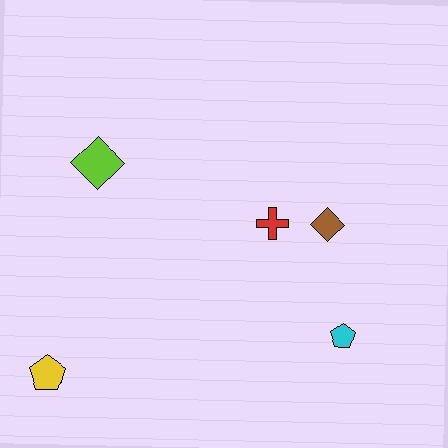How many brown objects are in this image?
There is 1 brown object.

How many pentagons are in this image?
There are 2 pentagons.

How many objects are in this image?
There are 5 objects.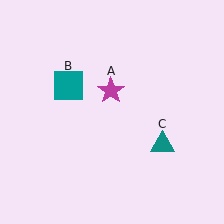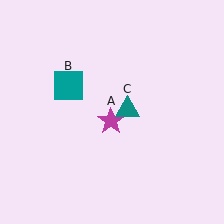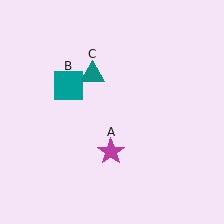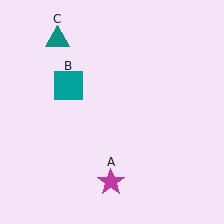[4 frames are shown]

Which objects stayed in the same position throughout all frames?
Teal square (object B) remained stationary.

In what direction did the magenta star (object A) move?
The magenta star (object A) moved down.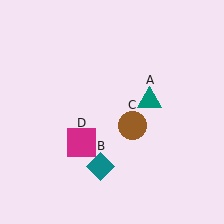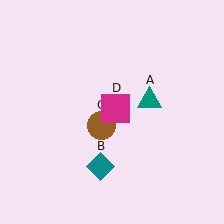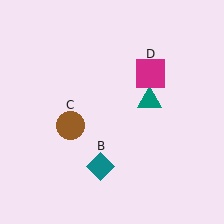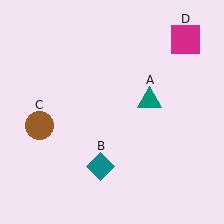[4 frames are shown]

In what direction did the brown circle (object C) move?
The brown circle (object C) moved left.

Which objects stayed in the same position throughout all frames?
Teal triangle (object A) and teal diamond (object B) remained stationary.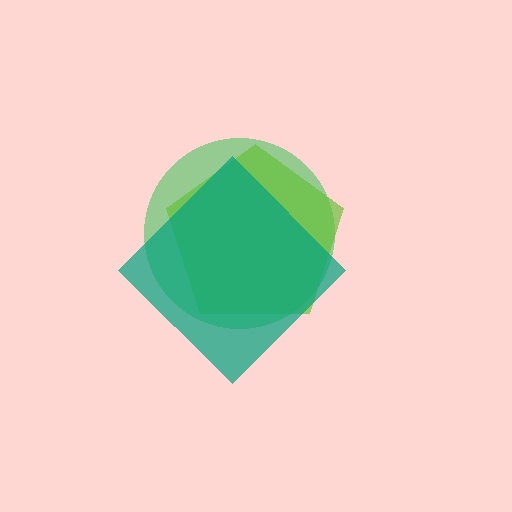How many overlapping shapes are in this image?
There are 3 overlapping shapes in the image.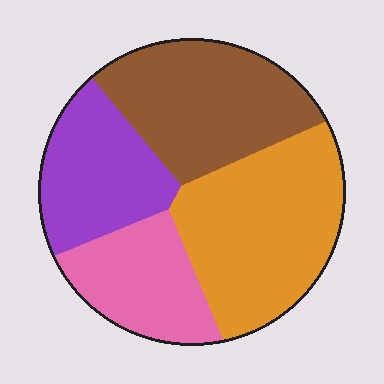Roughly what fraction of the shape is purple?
Purple takes up about one fifth (1/5) of the shape.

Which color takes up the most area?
Orange, at roughly 35%.